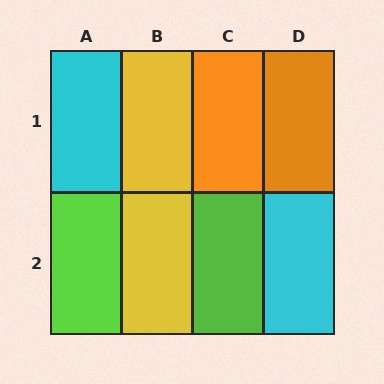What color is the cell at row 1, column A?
Cyan.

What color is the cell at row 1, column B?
Yellow.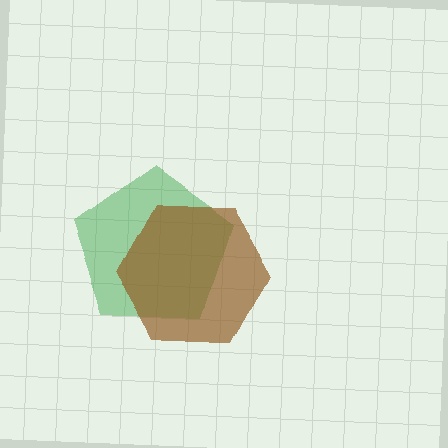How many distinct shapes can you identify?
There are 2 distinct shapes: a green pentagon, a brown hexagon.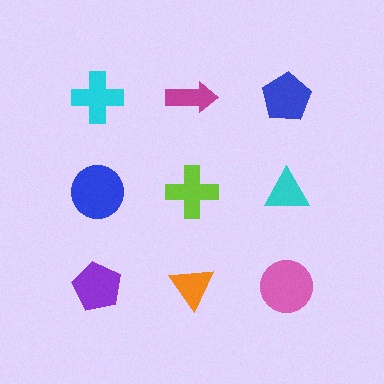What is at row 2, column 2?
A lime cross.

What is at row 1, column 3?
A blue pentagon.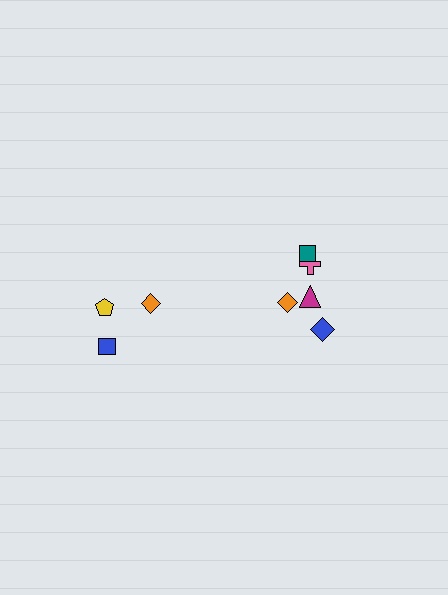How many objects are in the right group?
There are 5 objects.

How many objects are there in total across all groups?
There are 8 objects.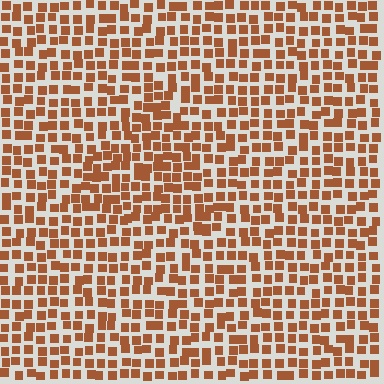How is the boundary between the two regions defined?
The boundary is defined by a change in element density (approximately 1.4x ratio). All elements are the same color, size, and shape.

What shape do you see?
I see a triangle.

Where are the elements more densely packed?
The elements are more densely packed inside the triangle boundary.